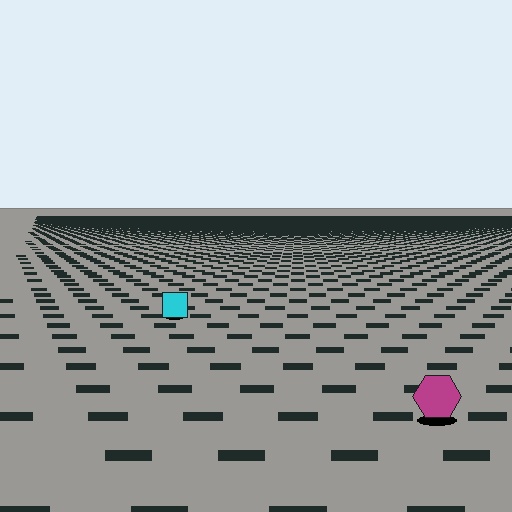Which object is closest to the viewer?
The magenta hexagon is closest. The texture marks near it are larger and more spread out.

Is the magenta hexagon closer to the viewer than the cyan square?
Yes. The magenta hexagon is closer — you can tell from the texture gradient: the ground texture is coarser near it.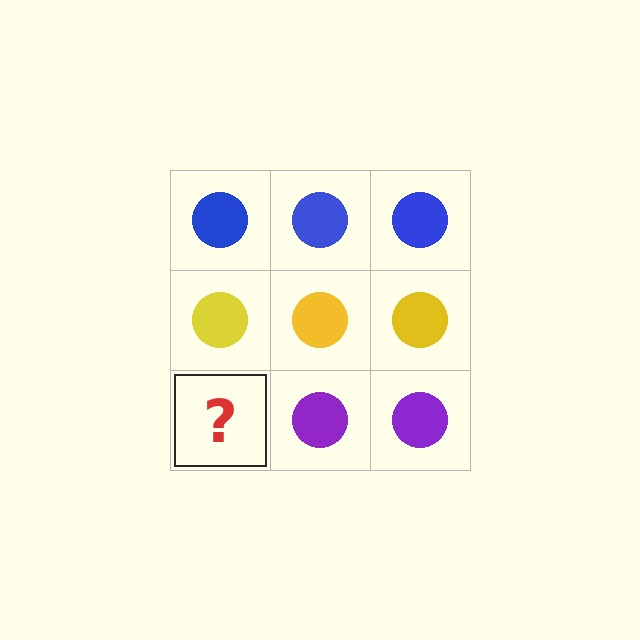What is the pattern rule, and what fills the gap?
The rule is that each row has a consistent color. The gap should be filled with a purple circle.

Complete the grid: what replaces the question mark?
The question mark should be replaced with a purple circle.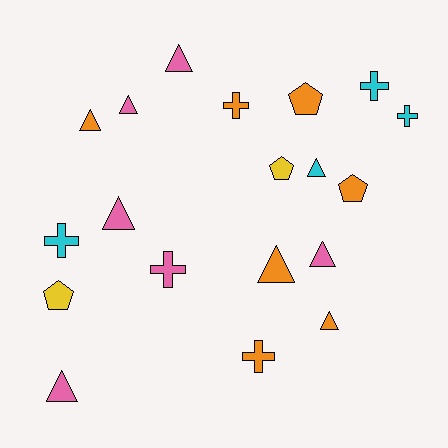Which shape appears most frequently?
Triangle, with 9 objects.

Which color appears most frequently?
Orange, with 7 objects.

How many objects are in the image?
There are 19 objects.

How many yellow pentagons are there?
There are 2 yellow pentagons.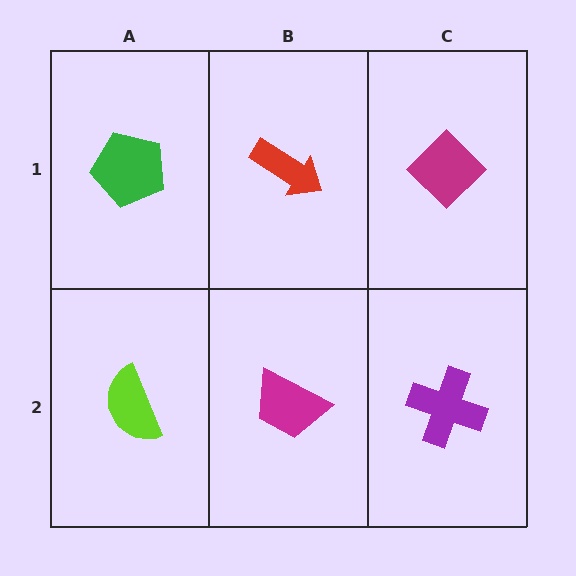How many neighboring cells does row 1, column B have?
3.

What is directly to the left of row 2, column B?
A lime semicircle.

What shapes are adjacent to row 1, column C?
A purple cross (row 2, column C), a red arrow (row 1, column B).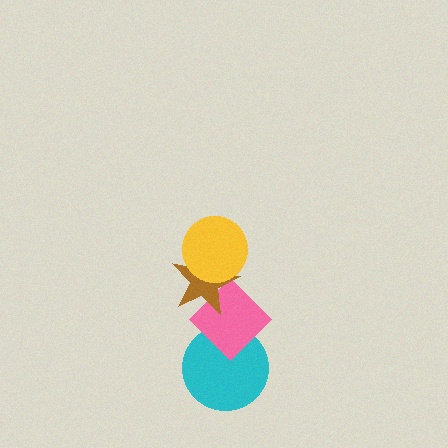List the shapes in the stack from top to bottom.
From top to bottom: the yellow circle, the brown star, the pink diamond, the cyan circle.